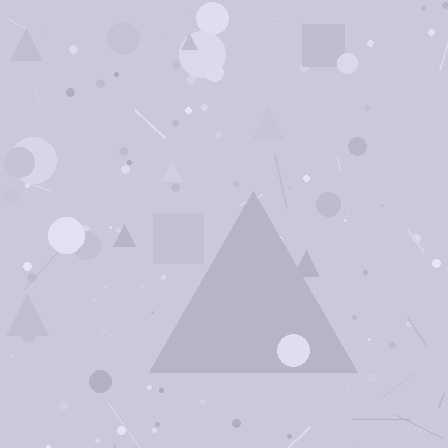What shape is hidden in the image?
A triangle is hidden in the image.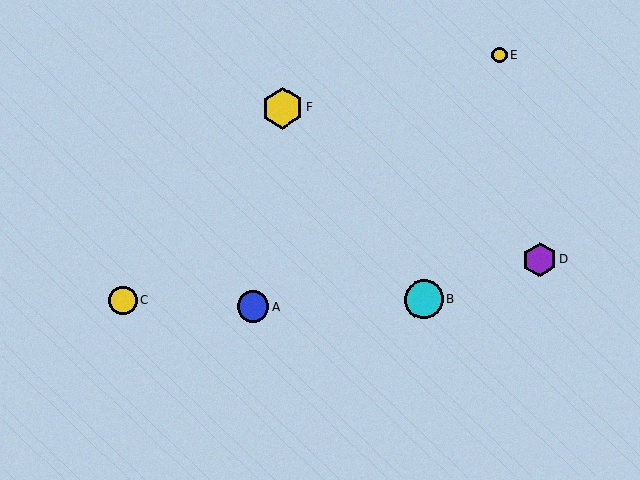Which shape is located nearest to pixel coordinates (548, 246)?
The purple hexagon (labeled D) at (540, 260) is nearest to that location.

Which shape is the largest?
The yellow hexagon (labeled F) is the largest.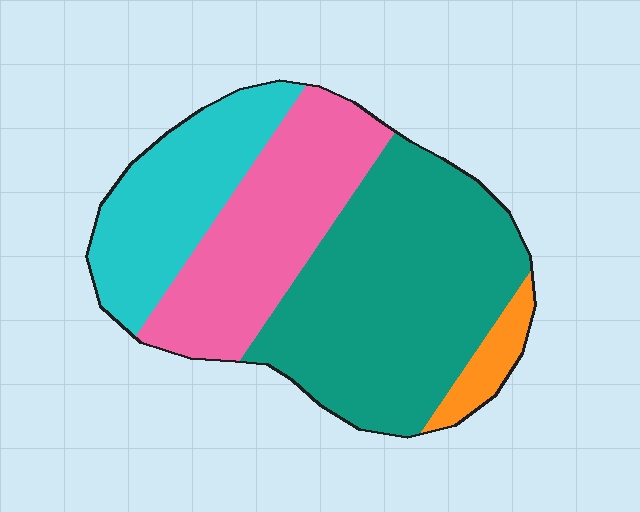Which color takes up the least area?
Orange, at roughly 5%.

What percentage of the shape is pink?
Pink covers about 30% of the shape.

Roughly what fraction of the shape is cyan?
Cyan takes up between a sixth and a third of the shape.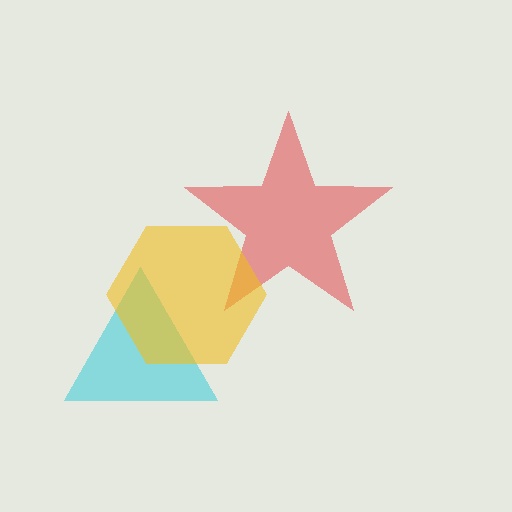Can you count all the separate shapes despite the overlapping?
Yes, there are 3 separate shapes.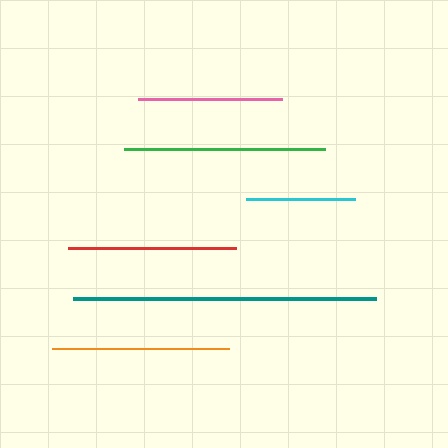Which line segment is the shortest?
The cyan line is the shortest at approximately 109 pixels.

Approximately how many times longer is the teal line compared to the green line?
The teal line is approximately 1.5 times the length of the green line.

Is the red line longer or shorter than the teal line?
The teal line is longer than the red line.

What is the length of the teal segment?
The teal segment is approximately 303 pixels long.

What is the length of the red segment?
The red segment is approximately 168 pixels long.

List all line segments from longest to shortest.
From longest to shortest: teal, green, orange, red, pink, cyan.